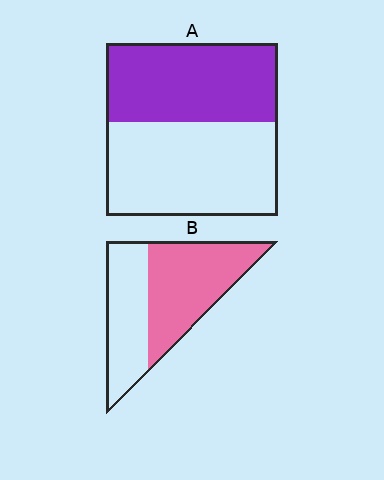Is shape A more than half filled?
No.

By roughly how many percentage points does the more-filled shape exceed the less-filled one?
By roughly 10 percentage points (B over A).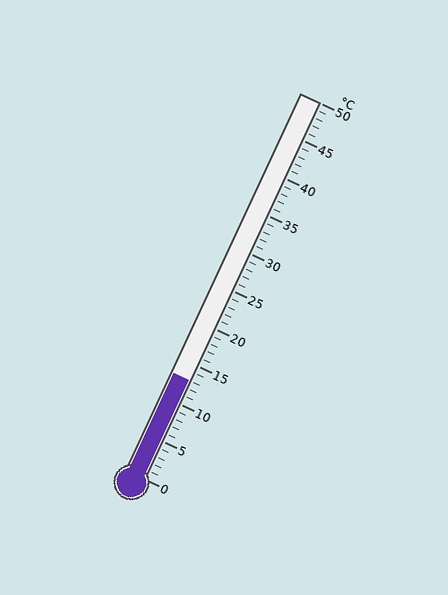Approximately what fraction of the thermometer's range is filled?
The thermometer is filled to approximately 25% of its range.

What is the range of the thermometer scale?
The thermometer scale ranges from 0°C to 50°C.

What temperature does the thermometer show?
The thermometer shows approximately 13°C.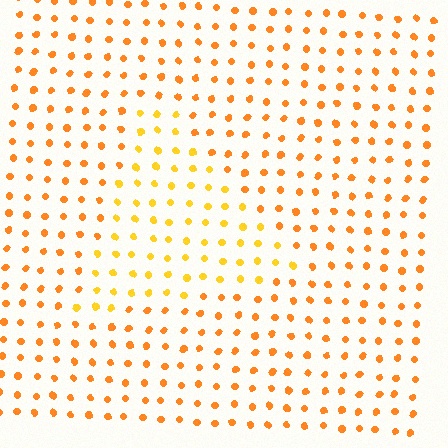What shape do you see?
I see a triangle.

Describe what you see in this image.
The image is filled with small orange elements in a uniform arrangement. A triangle-shaped region is visible where the elements are tinted to a slightly different hue, forming a subtle color boundary.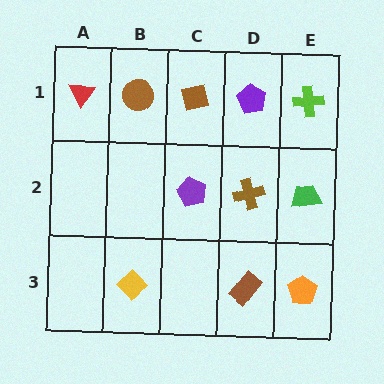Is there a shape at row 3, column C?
No, that cell is empty.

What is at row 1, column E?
A lime cross.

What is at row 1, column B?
A brown circle.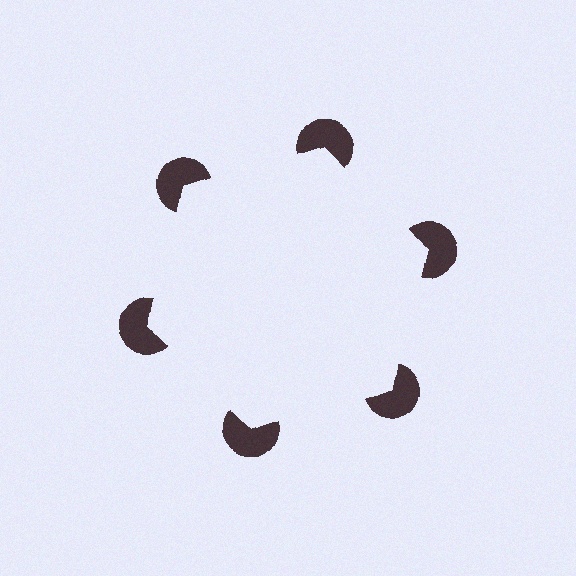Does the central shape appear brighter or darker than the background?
It typically appears slightly brighter than the background, even though no actual brightness change is drawn.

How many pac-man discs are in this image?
There are 6 — one at each vertex of the illusory hexagon.